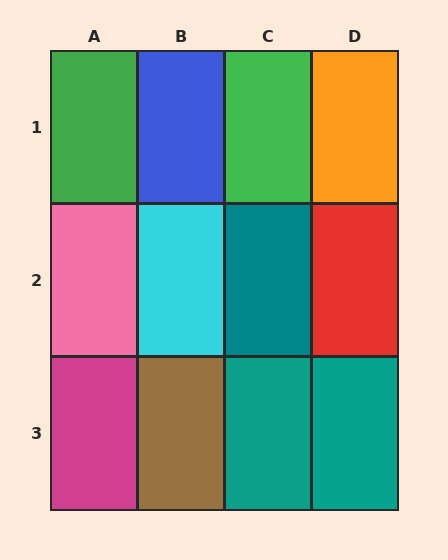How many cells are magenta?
1 cell is magenta.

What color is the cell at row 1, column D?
Orange.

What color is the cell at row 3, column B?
Brown.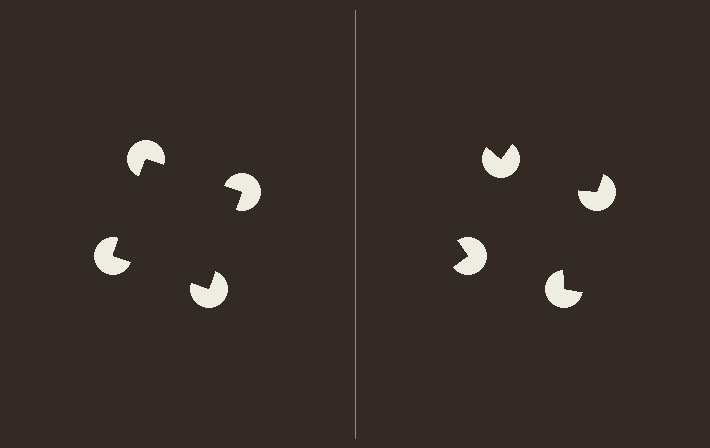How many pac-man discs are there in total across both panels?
8 — 4 on each side.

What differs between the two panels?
The pac-man discs are positioned identically on both sides; only the wedge orientations differ. On the left they align to a square; on the right they are misaligned.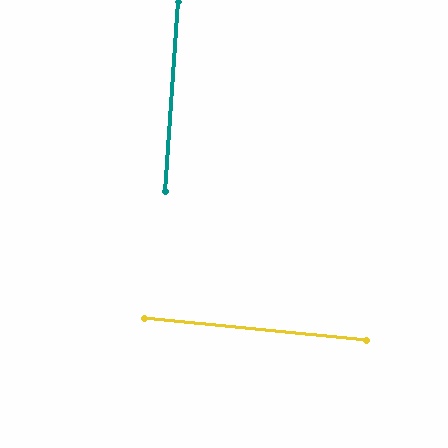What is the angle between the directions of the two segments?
Approximately 88 degrees.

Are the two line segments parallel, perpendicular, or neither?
Perpendicular — they meet at approximately 88°.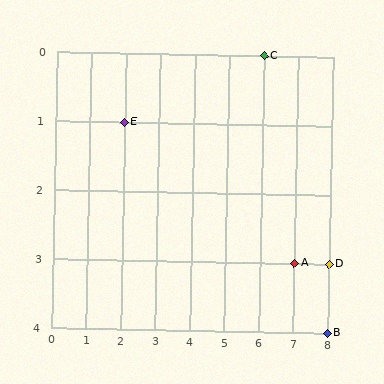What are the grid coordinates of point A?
Point A is at grid coordinates (7, 3).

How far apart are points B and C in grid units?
Points B and C are 2 columns and 4 rows apart (about 4.5 grid units diagonally).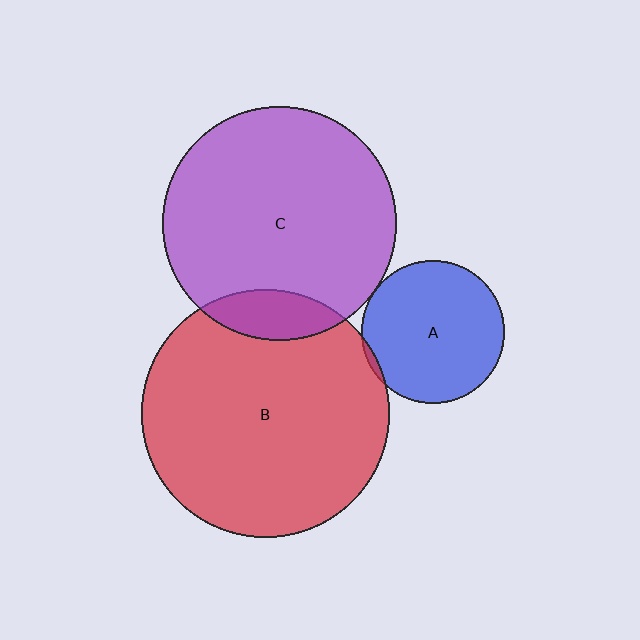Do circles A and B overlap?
Yes.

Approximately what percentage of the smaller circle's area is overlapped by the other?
Approximately 5%.